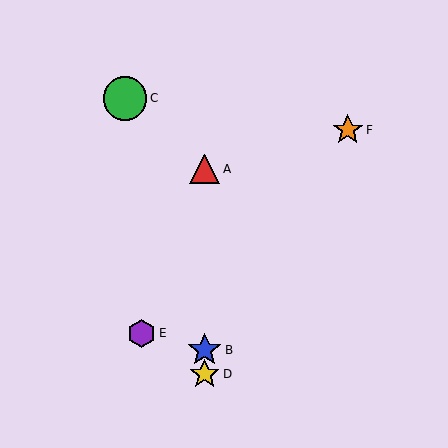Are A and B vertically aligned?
Yes, both are at x≈205.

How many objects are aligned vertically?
3 objects (A, B, D) are aligned vertically.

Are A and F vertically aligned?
No, A is at x≈205 and F is at x≈348.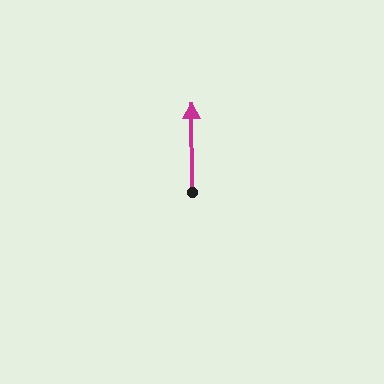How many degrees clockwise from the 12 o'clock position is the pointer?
Approximately 359 degrees.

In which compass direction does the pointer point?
North.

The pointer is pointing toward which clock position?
Roughly 12 o'clock.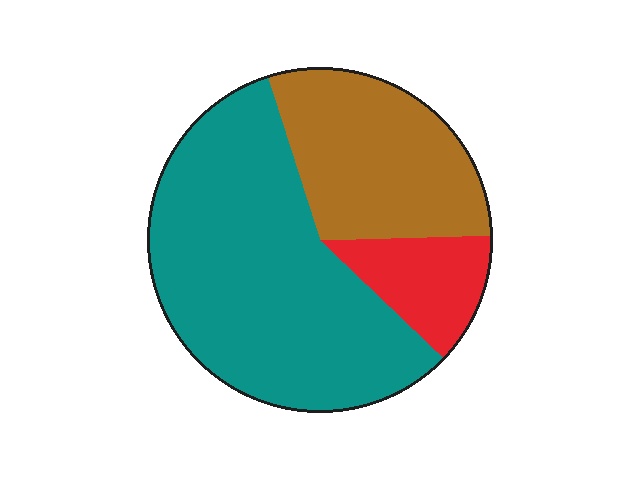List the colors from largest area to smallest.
From largest to smallest: teal, brown, red.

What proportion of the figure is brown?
Brown covers around 30% of the figure.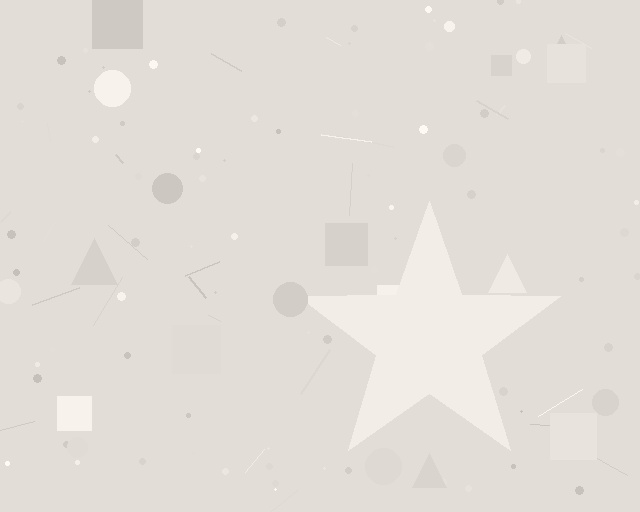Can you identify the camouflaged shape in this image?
The camouflaged shape is a star.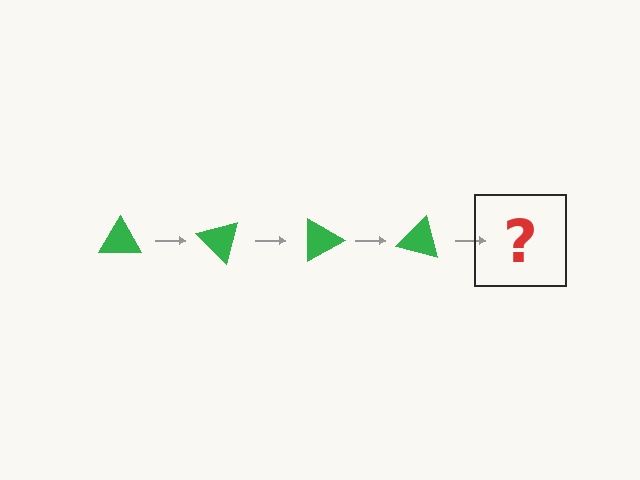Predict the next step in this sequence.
The next step is a green triangle rotated 180 degrees.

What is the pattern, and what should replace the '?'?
The pattern is that the triangle rotates 45 degrees each step. The '?' should be a green triangle rotated 180 degrees.